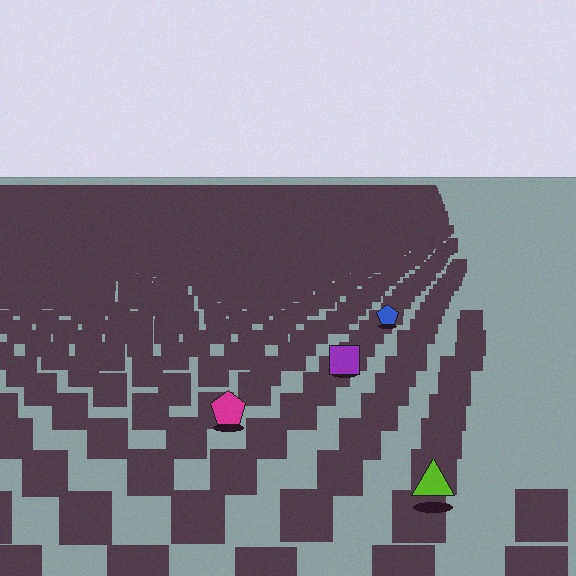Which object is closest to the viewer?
The lime triangle is closest. The texture marks near it are larger and more spread out.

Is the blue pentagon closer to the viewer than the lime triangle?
No. The lime triangle is closer — you can tell from the texture gradient: the ground texture is coarser near it.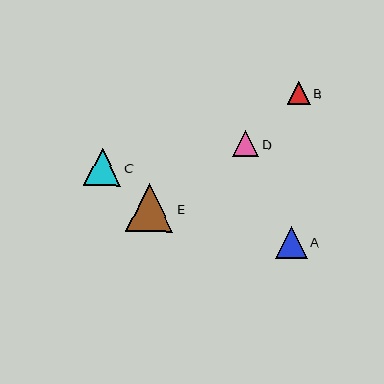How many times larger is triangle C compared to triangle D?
Triangle C is approximately 1.4 times the size of triangle D.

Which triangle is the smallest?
Triangle B is the smallest with a size of approximately 23 pixels.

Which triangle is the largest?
Triangle E is the largest with a size of approximately 47 pixels.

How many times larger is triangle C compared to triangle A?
Triangle C is approximately 1.2 times the size of triangle A.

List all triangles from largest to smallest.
From largest to smallest: E, C, A, D, B.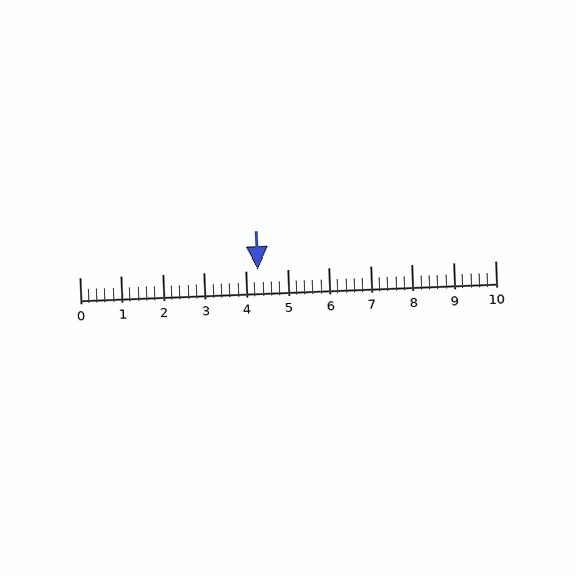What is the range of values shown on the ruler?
The ruler shows values from 0 to 10.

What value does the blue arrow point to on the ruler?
The blue arrow points to approximately 4.3.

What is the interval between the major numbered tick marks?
The major tick marks are spaced 1 units apart.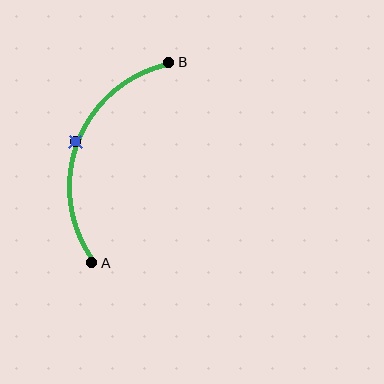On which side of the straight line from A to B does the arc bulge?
The arc bulges to the left of the straight line connecting A and B.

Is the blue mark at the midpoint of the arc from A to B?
Yes. The blue mark lies on the arc at equal arc-length from both A and B — it is the arc midpoint.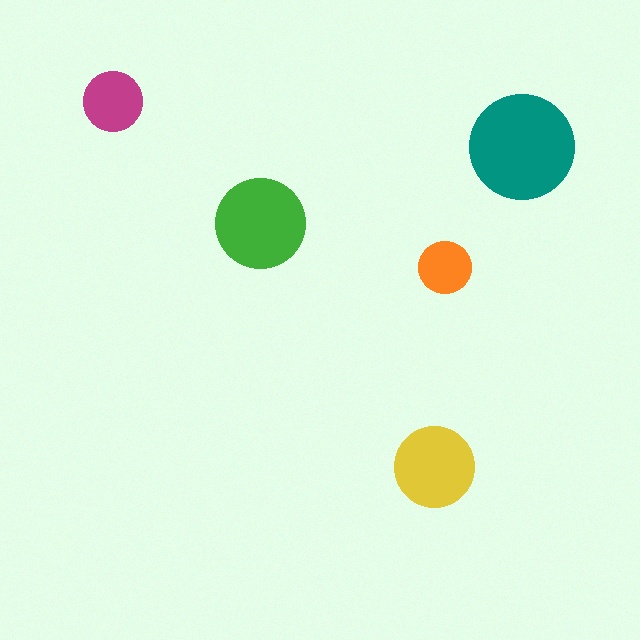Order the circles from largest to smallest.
the teal one, the green one, the yellow one, the magenta one, the orange one.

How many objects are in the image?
There are 5 objects in the image.